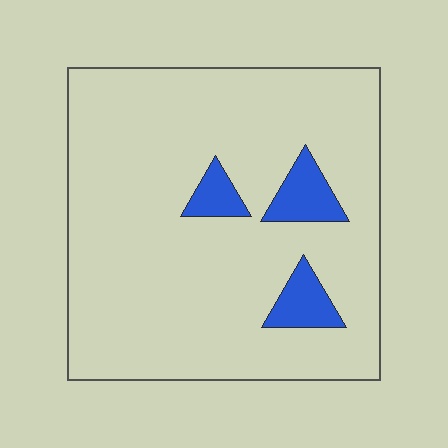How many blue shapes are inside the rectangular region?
3.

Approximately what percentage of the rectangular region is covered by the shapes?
Approximately 10%.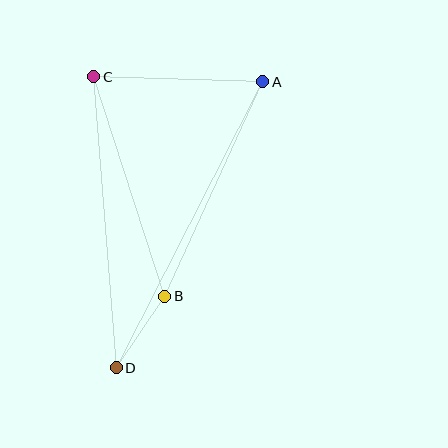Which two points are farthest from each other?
Points A and D are farthest from each other.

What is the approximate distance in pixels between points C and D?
The distance between C and D is approximately 292 pixels.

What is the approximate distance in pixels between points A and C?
The distance between A and C is approximately 169 pixels.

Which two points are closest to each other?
Points B and D are closest to each other.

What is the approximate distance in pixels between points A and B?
The distance between A and B is approximately 236 pixels.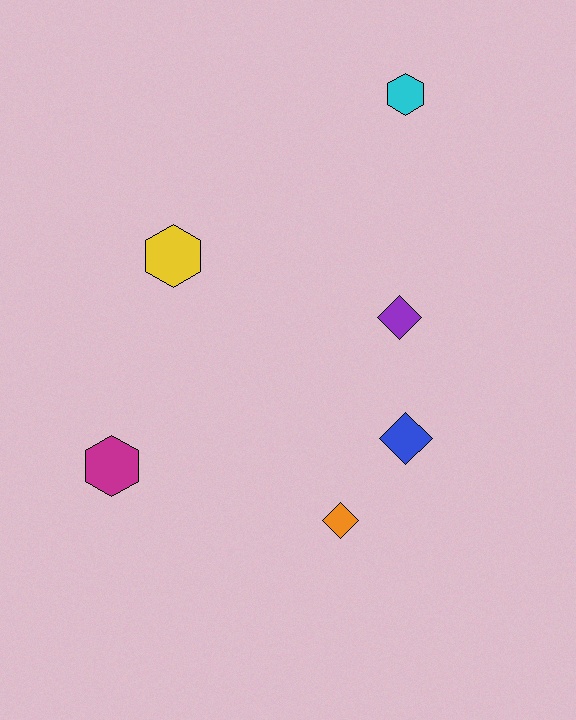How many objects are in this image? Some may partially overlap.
There are 6 objects.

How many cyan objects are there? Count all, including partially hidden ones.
There is 1 cyan object.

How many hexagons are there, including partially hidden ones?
There are 3 hexagons.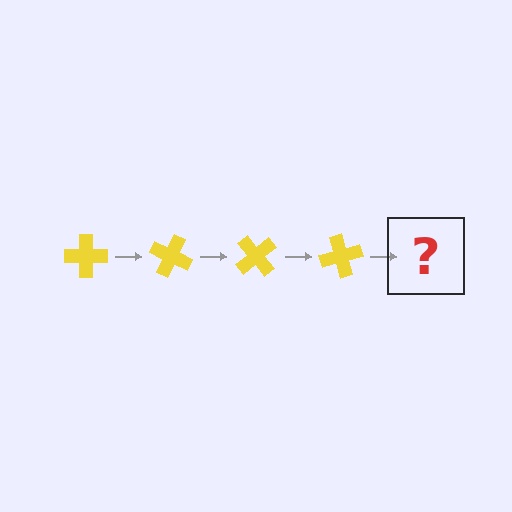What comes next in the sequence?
The next element should be a yellow cross rotated 100 degrees.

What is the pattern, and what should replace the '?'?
The pattern is that the cross rotates 25 degrees each step. The '?' should be a yellow cross rotated 100 degrees.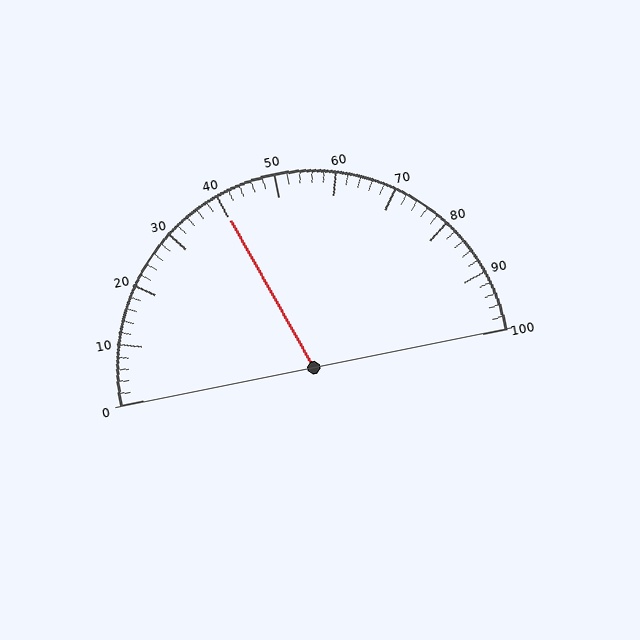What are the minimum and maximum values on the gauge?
The gauge ranges from 0 to 100.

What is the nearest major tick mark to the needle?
The nearest major tick mark is 40.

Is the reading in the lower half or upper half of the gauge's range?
The reading is in the lower half of the range (0 to 100).